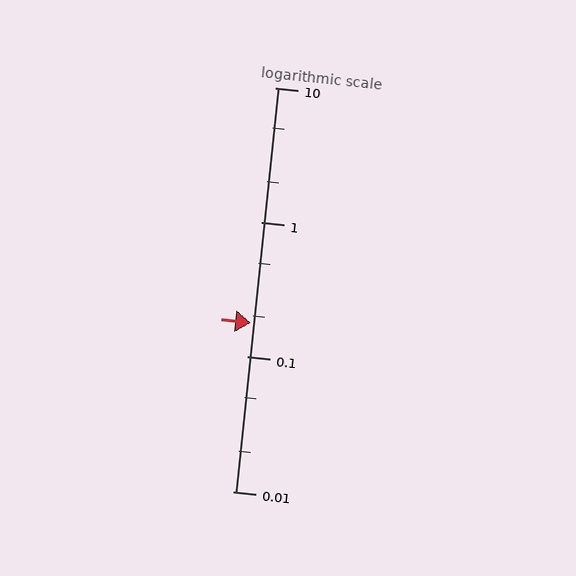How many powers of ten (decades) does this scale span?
The scale spans 3 decades, from 0.01 to 10.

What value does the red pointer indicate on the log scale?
The pointer indicates approximately 0.18.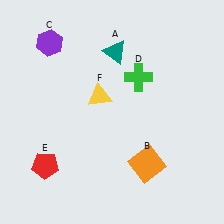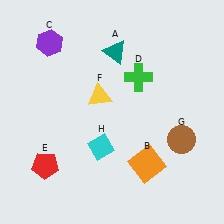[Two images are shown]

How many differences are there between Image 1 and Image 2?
There are 2 differences between the two images.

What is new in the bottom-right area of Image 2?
A brown circle (G) was added in the bottom-right area of Image 2.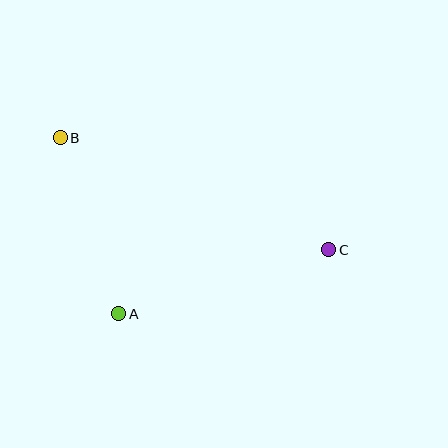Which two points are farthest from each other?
Points B and C are farthest from each other.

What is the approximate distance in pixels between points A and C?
The distance between A and C is approximately 219 pixels.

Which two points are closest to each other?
Points A and B are closest to each other.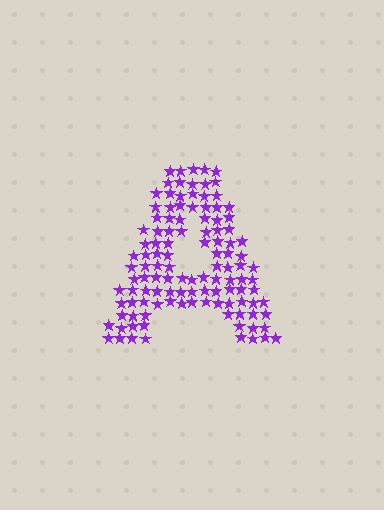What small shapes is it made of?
It is made of small stars.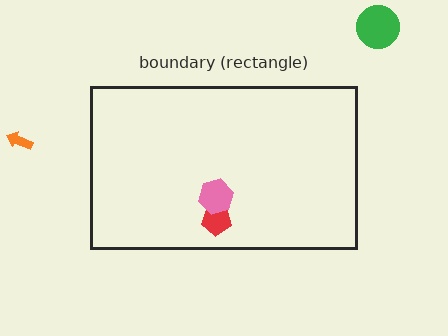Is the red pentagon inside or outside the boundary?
Inside.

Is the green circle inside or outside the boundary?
Outside.